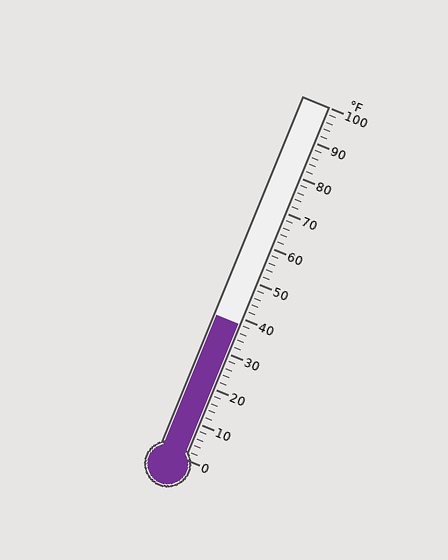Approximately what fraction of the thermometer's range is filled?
The thermometer is filled to approximately 40% of its range.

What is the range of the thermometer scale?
The thermometer scale ranges from 0°F to 100°F.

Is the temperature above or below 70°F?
The temperature is below 70°F.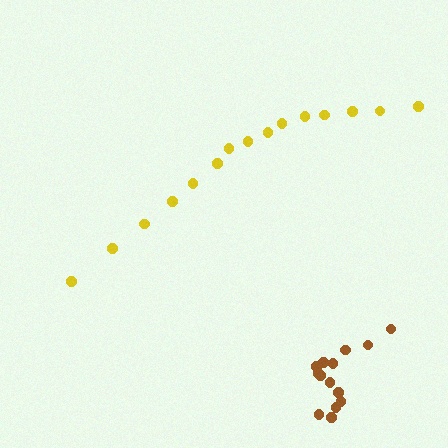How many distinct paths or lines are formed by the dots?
There are 2 distinct paths.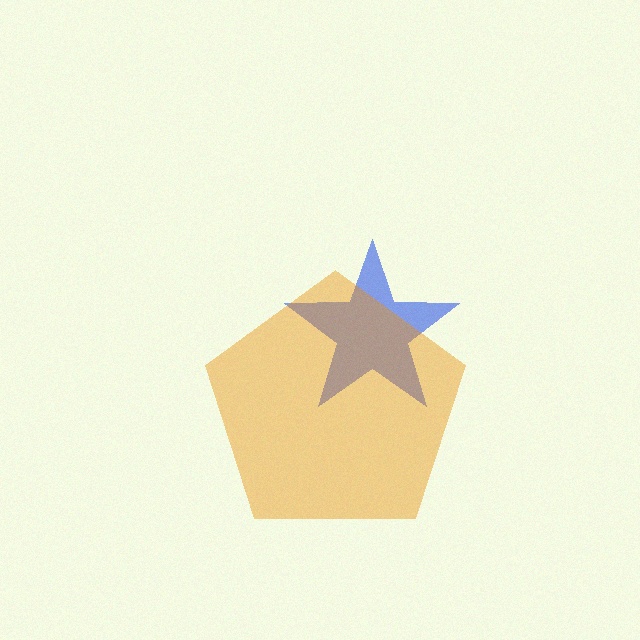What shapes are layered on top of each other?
The layered shapes are: a blue star, an orange pentagon.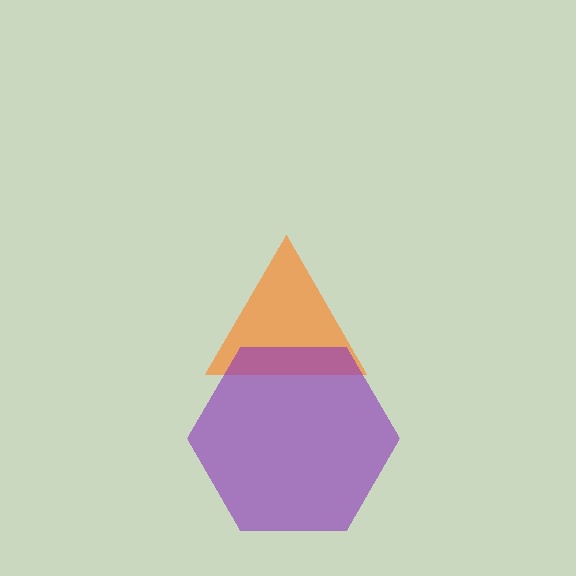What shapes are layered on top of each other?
The layered shapes are: an orange triangle, a purple hexagon.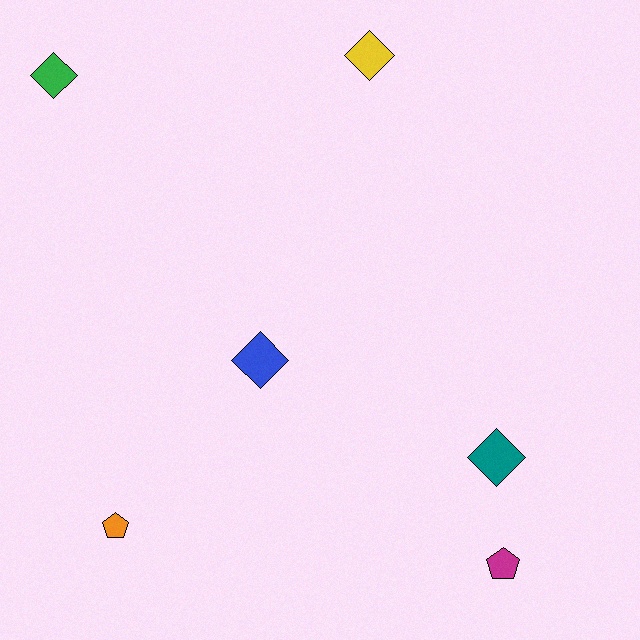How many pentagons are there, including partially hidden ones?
There are 2 pentagons.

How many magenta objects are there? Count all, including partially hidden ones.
There is 1 magenta object.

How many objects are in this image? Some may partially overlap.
There are 6 objects.